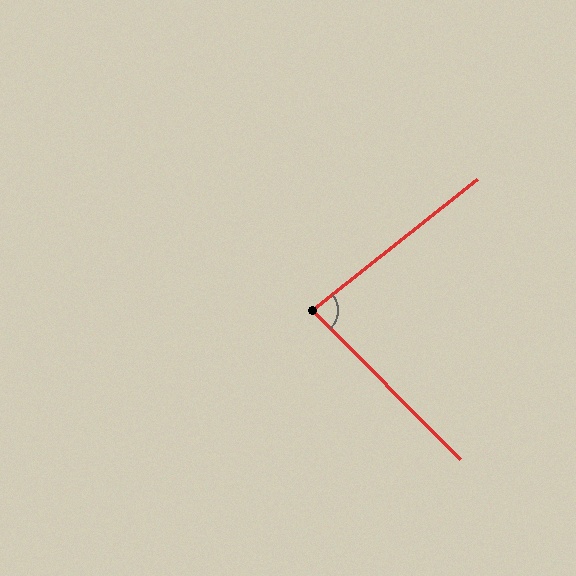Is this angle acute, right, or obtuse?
It is acute.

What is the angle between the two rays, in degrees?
Approximately 84 degrees.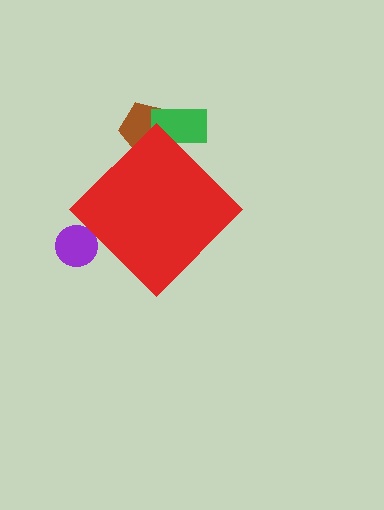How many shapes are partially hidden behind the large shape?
3 shapes are partially hidden.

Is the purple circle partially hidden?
Yes, the purple circle is partially hidden behind the red diamond.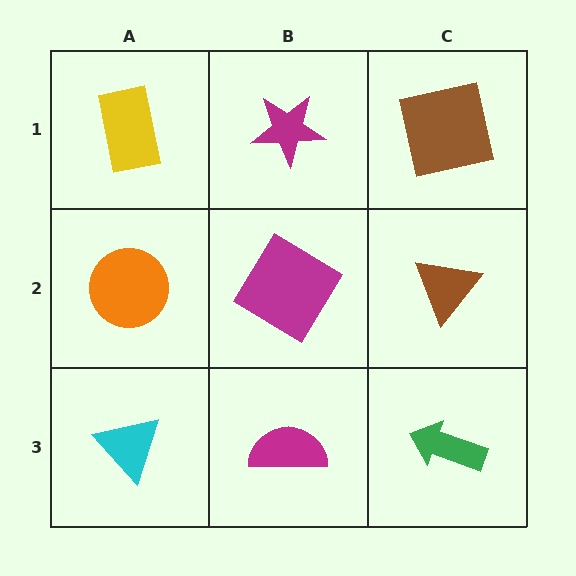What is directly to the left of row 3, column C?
A magenta semicircle.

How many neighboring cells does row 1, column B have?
3.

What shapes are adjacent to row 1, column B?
A magenta diamond (row 2, column B), a yellow rectangle (row 1, column A), a brown square (row 1, column C).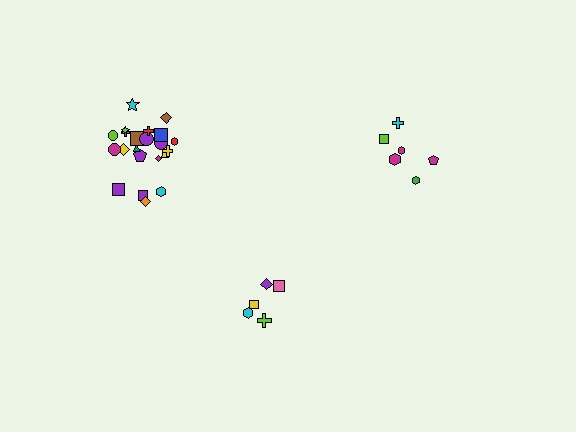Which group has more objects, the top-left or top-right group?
The top-left group.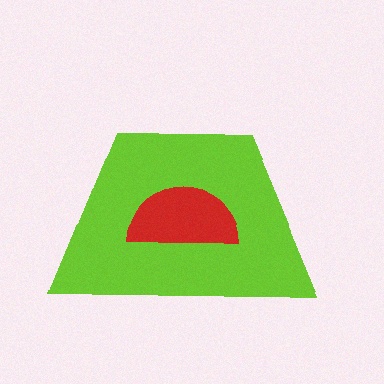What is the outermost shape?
The lime trapezoid.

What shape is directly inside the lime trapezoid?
The red semicircle.